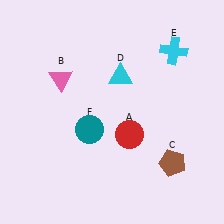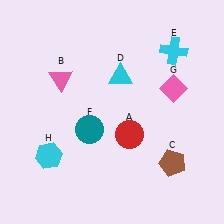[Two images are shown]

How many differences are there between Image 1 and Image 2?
There are 2 differences between the two images.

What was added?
A pink diamond (G), a cyan hexagon (H) were added in Image 2.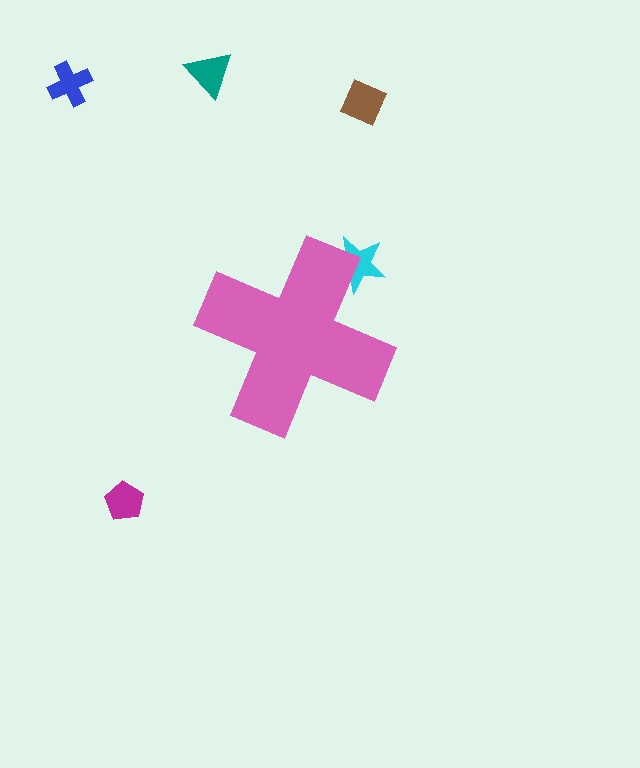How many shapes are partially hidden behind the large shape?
1 shape is partially hidden.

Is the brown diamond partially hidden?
No, the brown diamond is fully visible.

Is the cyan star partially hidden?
Yes, the cyan star is partially hidden behind the pink cross.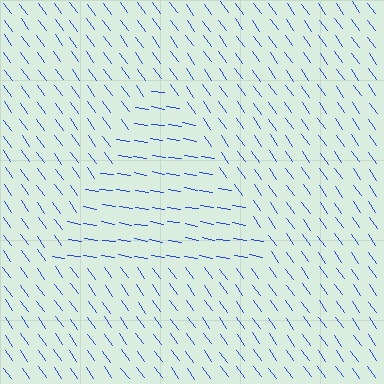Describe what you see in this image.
The image is filled with small blue line segments. A triangle region in the image has lines oriented differently from the surrounding lines, creating a visible texture boundary.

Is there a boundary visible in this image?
Yes, there is a texture boundary formed by a change in line orientation.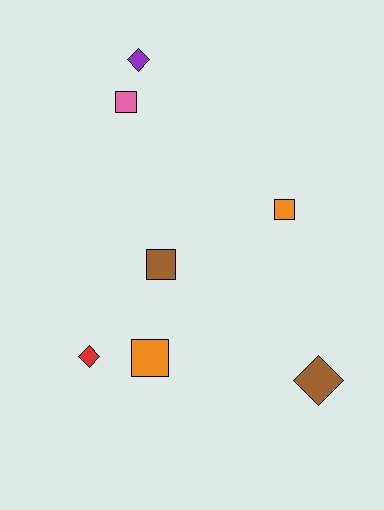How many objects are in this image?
There are 7 objects.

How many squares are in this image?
There are 4 squares.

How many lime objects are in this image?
There are no lime objects.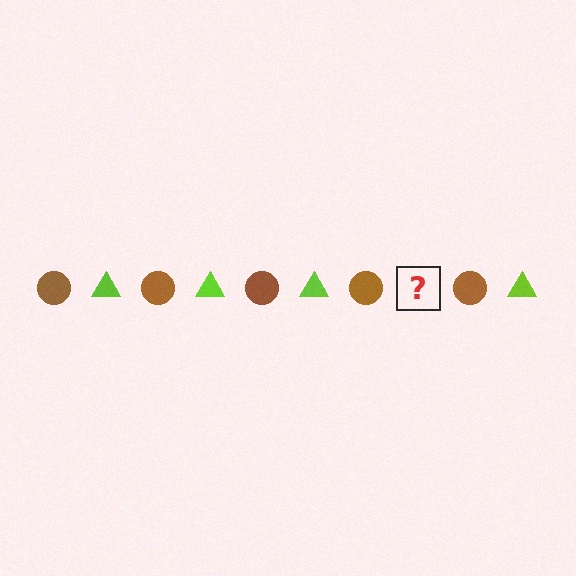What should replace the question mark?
The question mark should be replaced with a lime triangle.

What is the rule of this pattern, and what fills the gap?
The rule is that the pattern alternates between brown circle and lime triangle. The gap should be filled with a lime triangle.